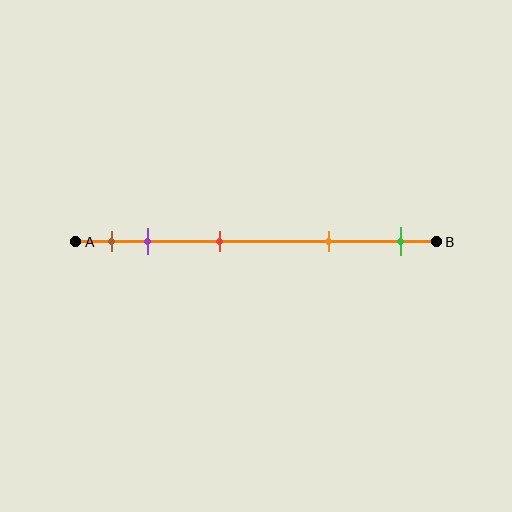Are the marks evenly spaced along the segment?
No, the marks are not evenly spaced.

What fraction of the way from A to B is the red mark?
The red mark is approximately 40% (0.4) of the way from A to B.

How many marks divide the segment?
There are 5 marks dividing the segment.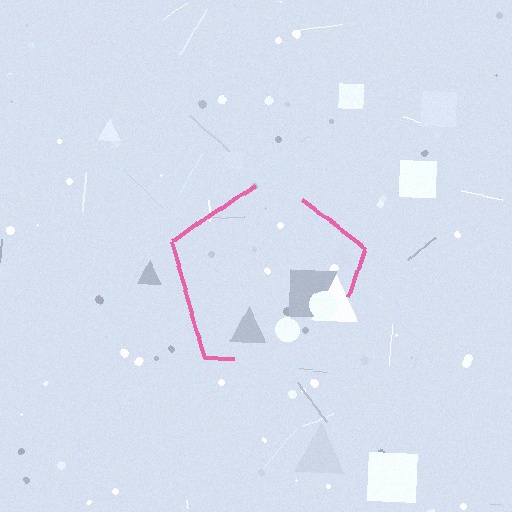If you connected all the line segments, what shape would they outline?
They would outline a pentagon.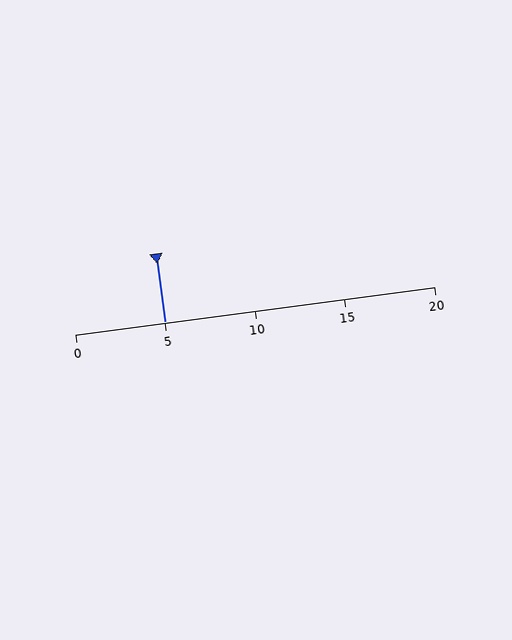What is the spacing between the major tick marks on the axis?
The major ticks are spaced 5 apart.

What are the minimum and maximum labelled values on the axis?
The axis runs from 0 to 20.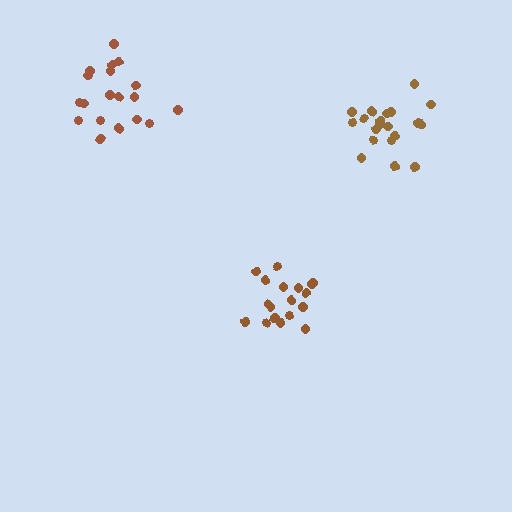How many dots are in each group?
Group 1: 18 dots, Group 2: 20 dots, Group 3: 20 dots (58 total).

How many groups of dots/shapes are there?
There are 3 groups.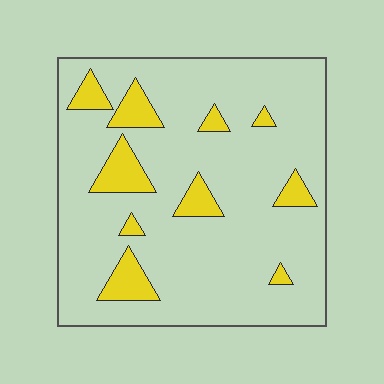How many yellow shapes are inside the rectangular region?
10.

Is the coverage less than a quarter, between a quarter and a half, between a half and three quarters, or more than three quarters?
Less than a quarter.